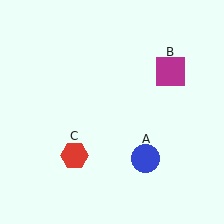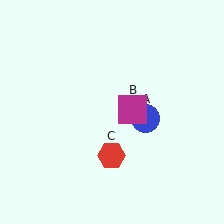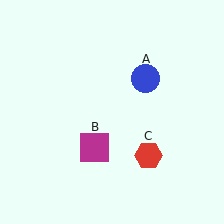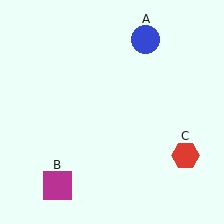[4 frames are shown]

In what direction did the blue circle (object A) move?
The blue circle (object A) moved up.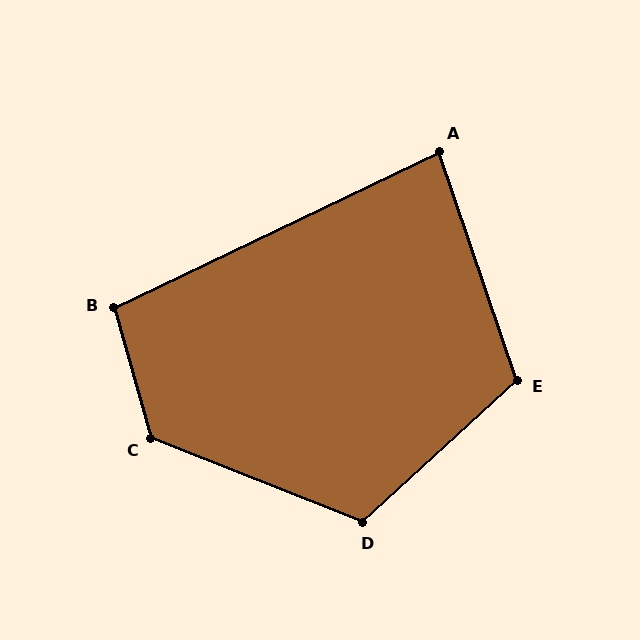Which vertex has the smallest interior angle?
A, at approximately 83 degrees.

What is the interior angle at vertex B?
Approximately 100 degrees (obtuse).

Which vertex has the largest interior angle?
C, at approximately 127 degrees.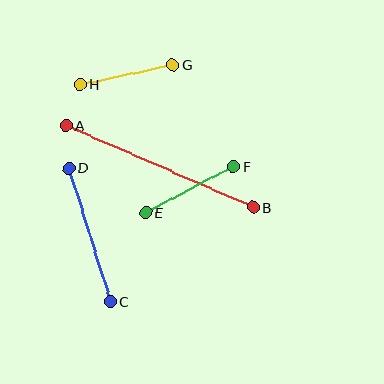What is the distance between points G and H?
The distance is approximately 95 pixels.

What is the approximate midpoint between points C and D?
The midpoint is at approximately (90, 235) pixels.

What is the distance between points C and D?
The distance is approximately 140 pixels.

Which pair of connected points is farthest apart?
Points A and B are farthest apart.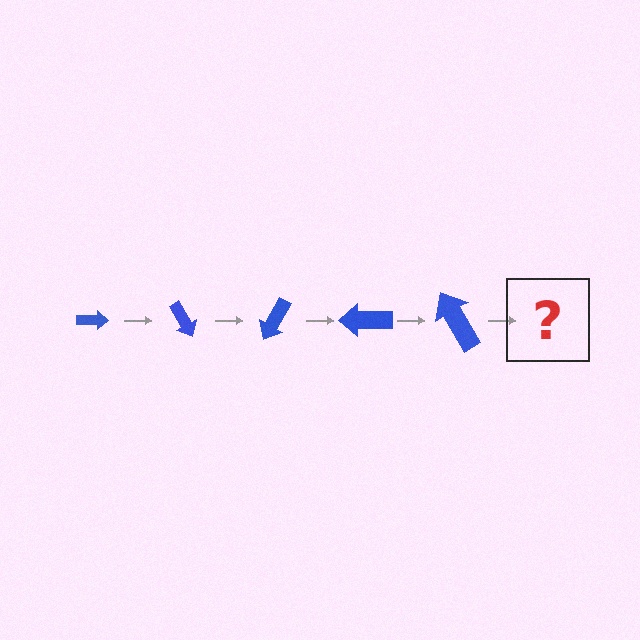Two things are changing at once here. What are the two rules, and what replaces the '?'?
The two rules are that the arrow grows larger each step and it rotates 60 degrees each step. The '?' should be an arrow, larger than the previous one and rotated 300 degrees from the start.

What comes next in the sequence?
The next element should be an arrow, larger than the previous one and rotated 300 degrees from the start.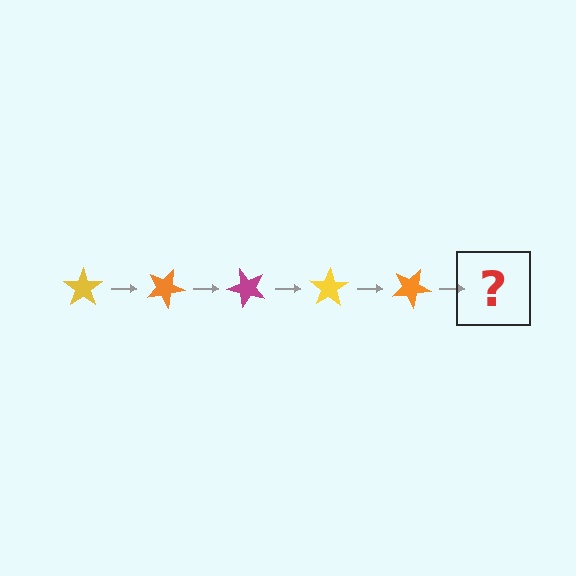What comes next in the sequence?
The next element should be a magenta star, rotated 125 degrees from the start.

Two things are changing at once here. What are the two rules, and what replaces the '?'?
The two rules are that it rotates 25 degrees each step and the color cycles through yellow, orange, and magenta. The '?' should be a magenta star, rotated 125 degrees from the start.